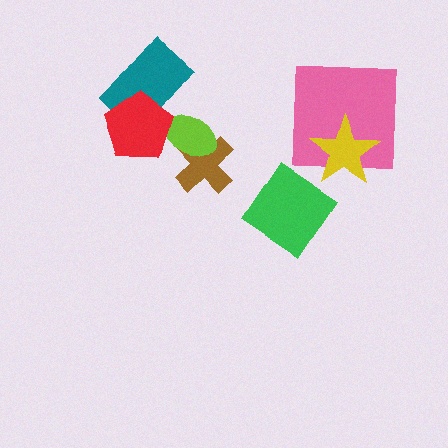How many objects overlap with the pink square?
1 object overlaps with the pink square.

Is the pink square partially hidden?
Yes, it is partially covered by another shape.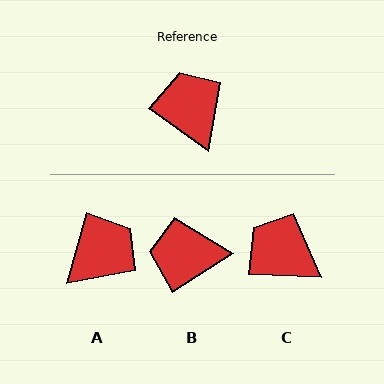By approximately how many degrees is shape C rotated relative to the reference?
Approximately 33 degrees counter-clockwise.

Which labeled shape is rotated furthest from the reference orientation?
A, about 70 degrees away.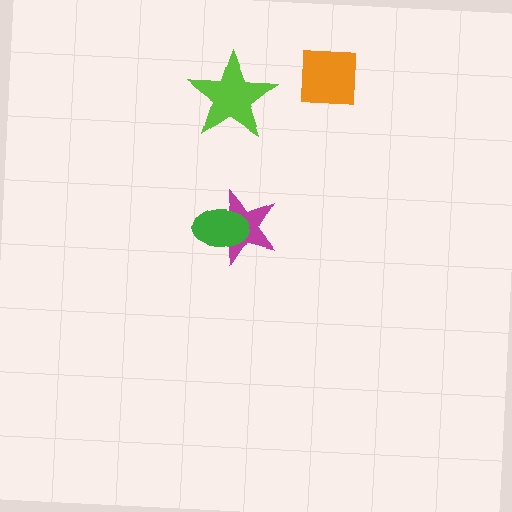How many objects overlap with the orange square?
0 objects overlap with the orange square.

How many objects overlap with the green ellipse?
1 object overlaps with the green ellipse.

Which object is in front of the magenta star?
The green ellipse is in front of the magenta star.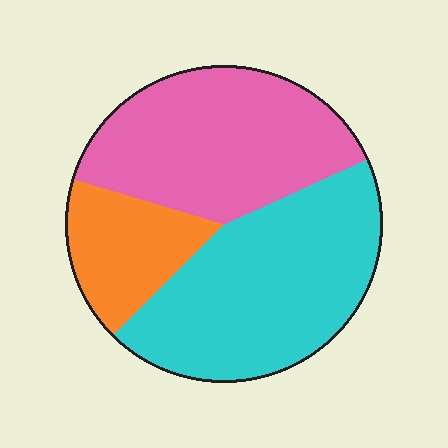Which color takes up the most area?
Cyan, at roughly 45%.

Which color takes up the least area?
Orange, at roughly 15%.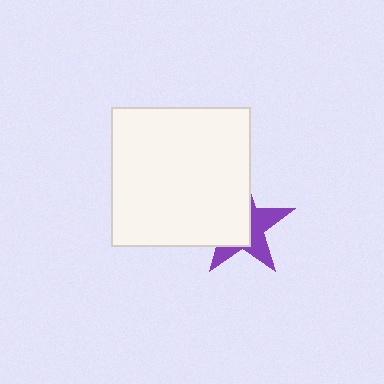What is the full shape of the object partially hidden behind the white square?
The partially hidden object is a purple star.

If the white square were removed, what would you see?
You would see the complete purple star.